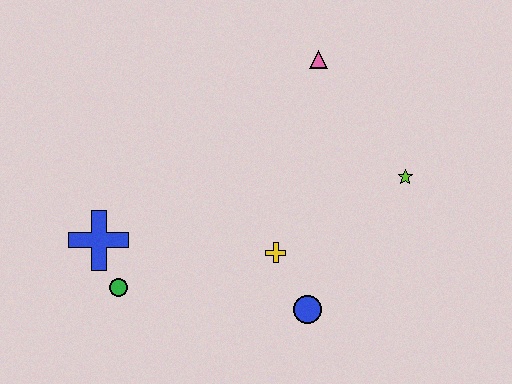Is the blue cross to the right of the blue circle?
No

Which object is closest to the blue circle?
The yellow cross is closest to the blue circle.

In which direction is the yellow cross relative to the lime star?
The yellow cross is to the left of the lime star.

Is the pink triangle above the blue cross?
Yes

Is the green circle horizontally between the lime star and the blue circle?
No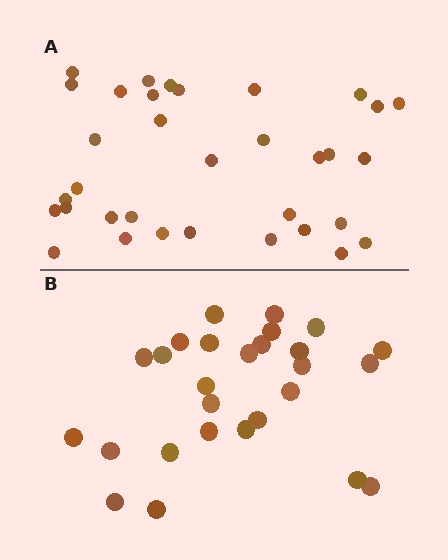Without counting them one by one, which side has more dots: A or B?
Region A (the top region) has more dots.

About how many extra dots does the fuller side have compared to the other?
Region A has roughly 8 or so more dots than region B.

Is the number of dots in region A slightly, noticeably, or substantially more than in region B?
Region A has noticeably more, but not dramatically so. The ratio is roughly 1.3 to 1.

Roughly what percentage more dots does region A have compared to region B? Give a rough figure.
About 25% more.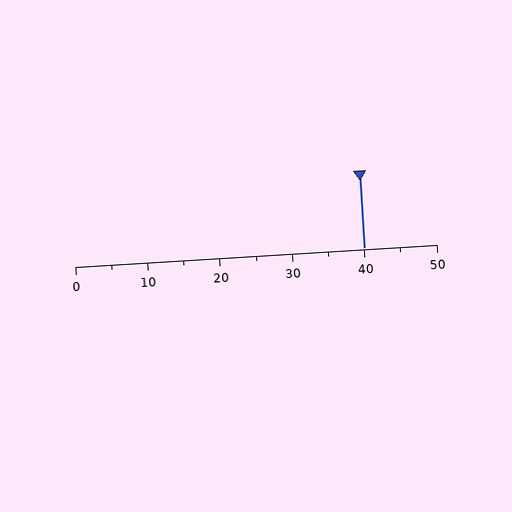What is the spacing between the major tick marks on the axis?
The major ticks are spaced 10 apart.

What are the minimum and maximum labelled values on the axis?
The axis runs from 0 to 50.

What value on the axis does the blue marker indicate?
The marker indicates approximately 40.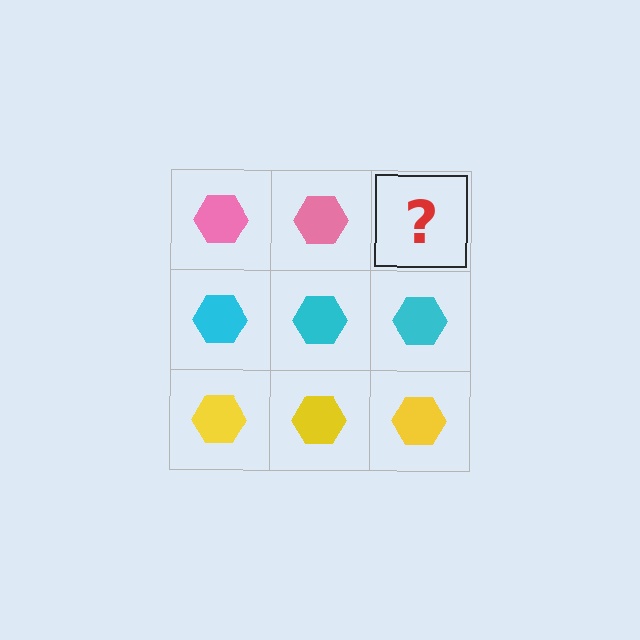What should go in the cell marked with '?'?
The missing cell should contain a pink hexagon.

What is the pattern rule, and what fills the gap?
The rule is that each row has a consistent color. The gap should be filled with a pink hexagon.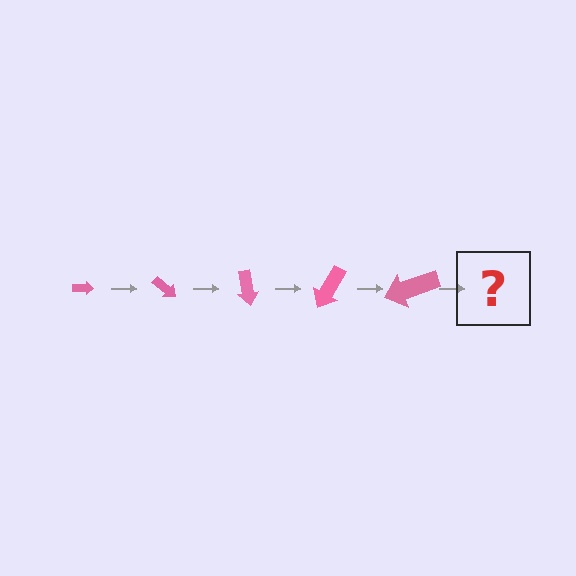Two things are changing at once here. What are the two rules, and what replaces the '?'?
The two rules are that the arrow grows larger each step and it rotates 40 degrees each step. The '?' should be an arrow, larger than the previous one and rotated 200 degrees from the start.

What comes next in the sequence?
The next element should be an arrow, larger than the previous one and rotated 200 degrees from the start.